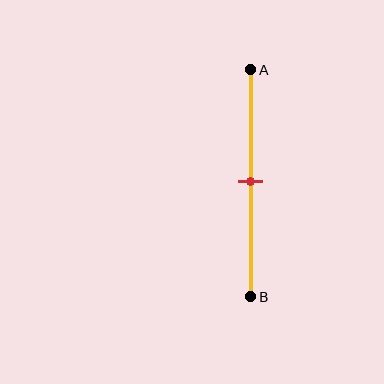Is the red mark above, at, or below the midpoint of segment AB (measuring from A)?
The red mark is approximately at the midpoint of segment AB.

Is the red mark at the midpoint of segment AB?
Yes, the mark is approximately at the midpoint.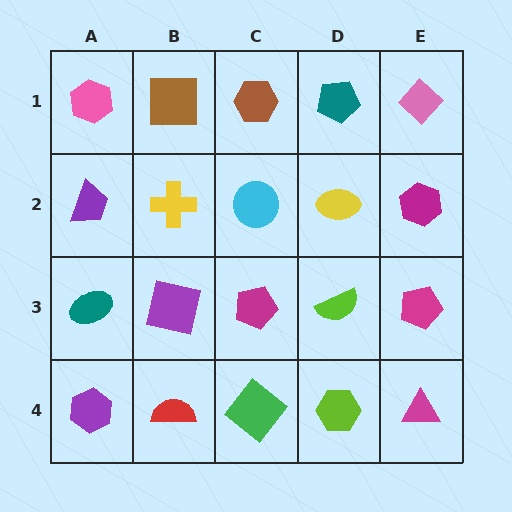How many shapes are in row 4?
5 shapes.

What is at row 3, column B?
A purple square.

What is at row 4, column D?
A lime hexagon.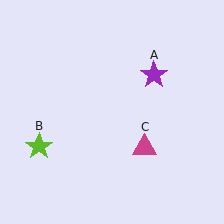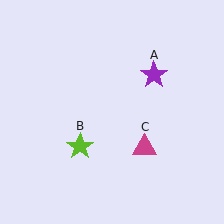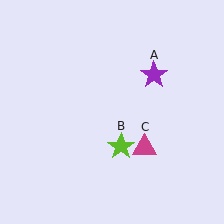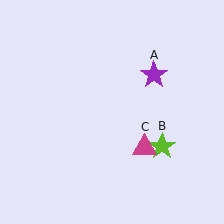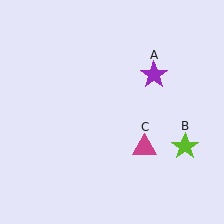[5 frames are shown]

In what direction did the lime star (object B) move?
The lime star (object B) moved right.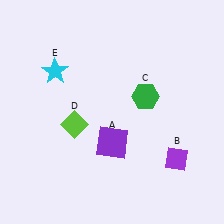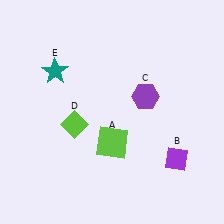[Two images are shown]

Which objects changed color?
A changed from purple to lime. C changed from green to purple. E changed from cyan to teal.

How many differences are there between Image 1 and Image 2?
There are 3 differences between the two images.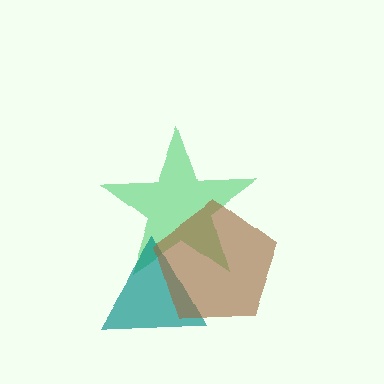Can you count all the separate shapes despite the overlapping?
Yes, there are 3 separate shapes.